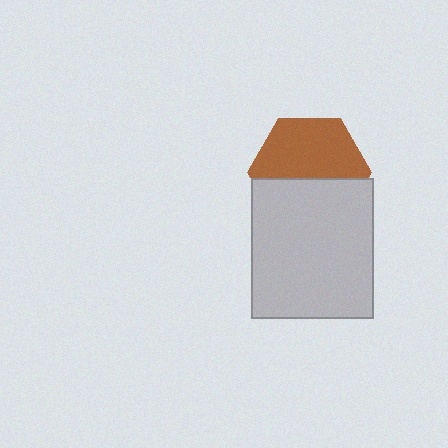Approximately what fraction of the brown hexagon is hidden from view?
Roughly 43% of the brown hexagon is hidden behind the light gray rectangle.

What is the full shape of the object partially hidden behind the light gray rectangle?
The partially hidden object is a brown hexagon.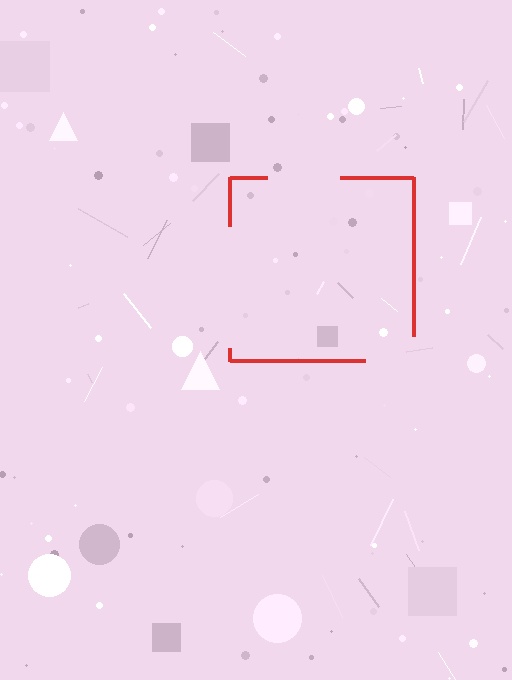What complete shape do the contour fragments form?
The contour fragments form a square.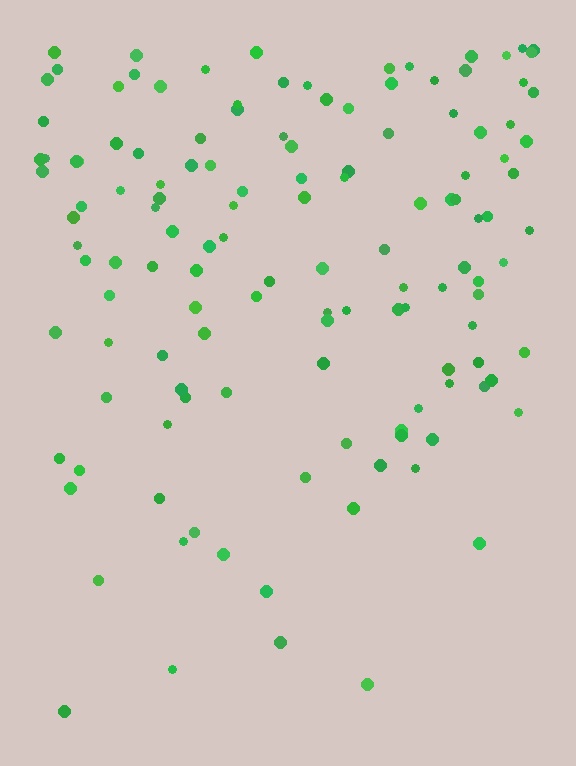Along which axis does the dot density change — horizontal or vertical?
Vertical.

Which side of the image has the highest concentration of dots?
The top.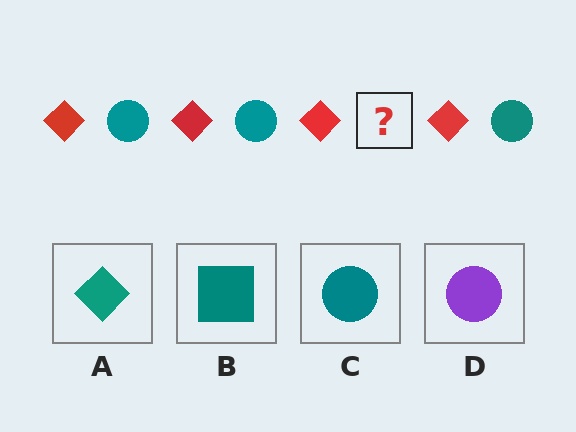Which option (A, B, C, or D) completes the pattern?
C.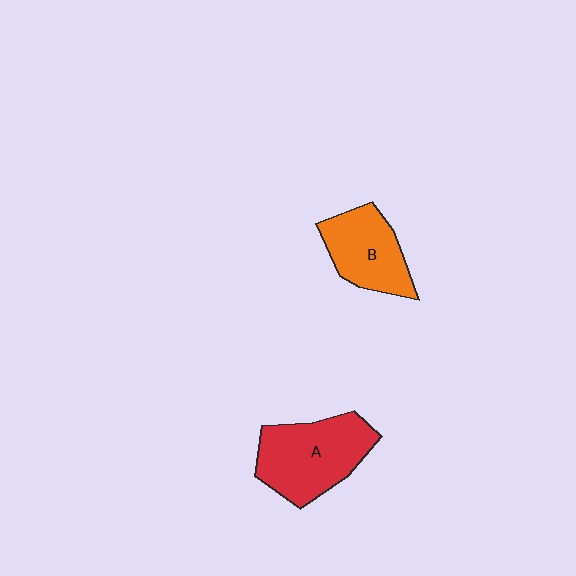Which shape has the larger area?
Shape A (red).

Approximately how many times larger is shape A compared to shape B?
Approximately 1.3 times.